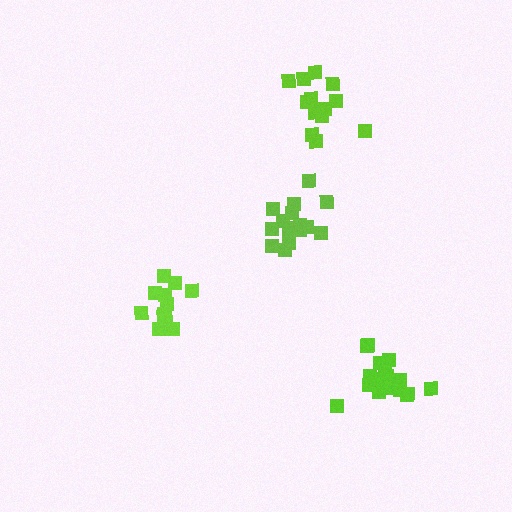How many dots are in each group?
Group 1: 12 dots, Group 2: 14 dots, Group 3: 16 dots, Group 4: 17 dots (59 total).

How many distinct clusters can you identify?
There are 4 distinct clusters.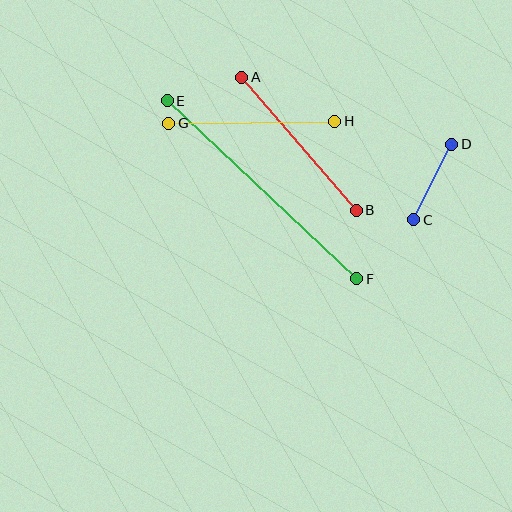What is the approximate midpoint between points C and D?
The midpoint is at approximately (433, 182) pixels.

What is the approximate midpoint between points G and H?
The midpoint is at approximately (252, 122) pixels.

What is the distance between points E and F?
The distance is approximately 260 pixels.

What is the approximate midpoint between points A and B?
The midpoint is at approximately (299, 144) pixels.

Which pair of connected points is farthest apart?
Points E and F are farthest apart.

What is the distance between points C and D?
The distance is approximately 85 pixels.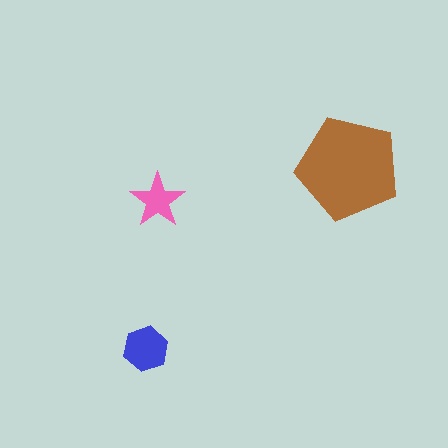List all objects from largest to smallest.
The brown pentagon, the blue hexagon, the pink star.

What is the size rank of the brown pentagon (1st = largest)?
1st.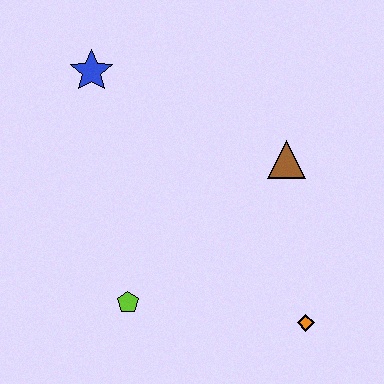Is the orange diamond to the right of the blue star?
Yes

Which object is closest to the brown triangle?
The orange diamond is closest to the brown triangle.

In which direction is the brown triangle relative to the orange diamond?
The brown triangle is above the orange diamond.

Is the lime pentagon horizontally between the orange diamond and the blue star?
Yes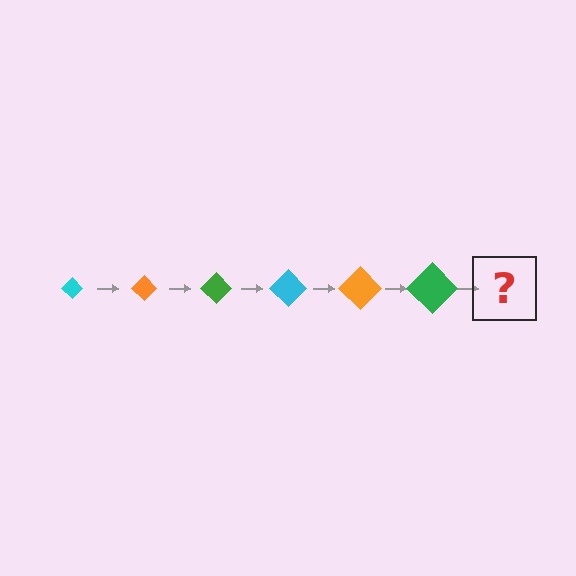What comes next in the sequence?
The next element should be a cyan diamond, larger than the previous one.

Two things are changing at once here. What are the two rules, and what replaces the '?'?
The two rules are that the diamond grows larger each step and the color cycles through cyan, orange, and green. The '?' should be a cyan diamond, larger than the previous one.